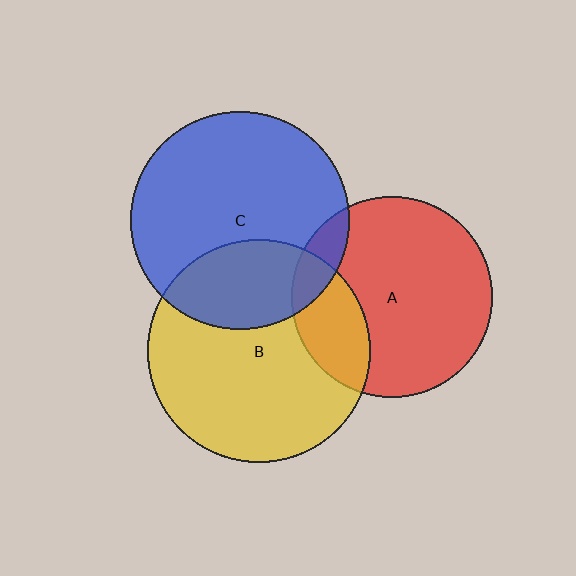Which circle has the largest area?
Circle B (yellow).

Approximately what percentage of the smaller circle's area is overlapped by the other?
Approximately 25%.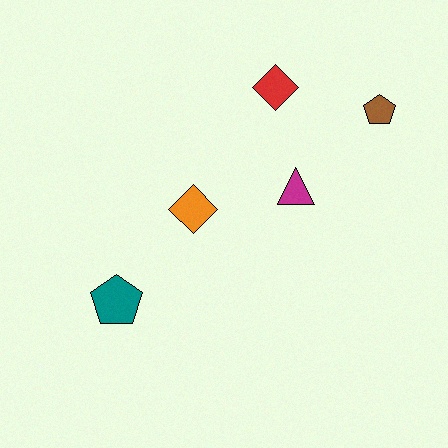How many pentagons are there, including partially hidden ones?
There are 2 pentagons.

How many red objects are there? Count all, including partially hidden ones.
There is 1 red object.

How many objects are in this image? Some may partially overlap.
There are 5 objects.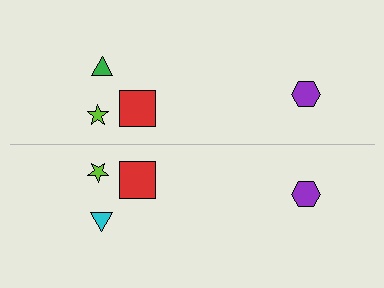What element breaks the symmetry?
The cyan triangle on the bottom side breaks the symmetry — its mirror counterpart is green.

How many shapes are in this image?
There are 8 shapes in this image.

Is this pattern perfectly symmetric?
No, the pattern is not perfectly symmetric. The cyan triangle on the bottom side breaks the symmetry — its mirror counterpart is green.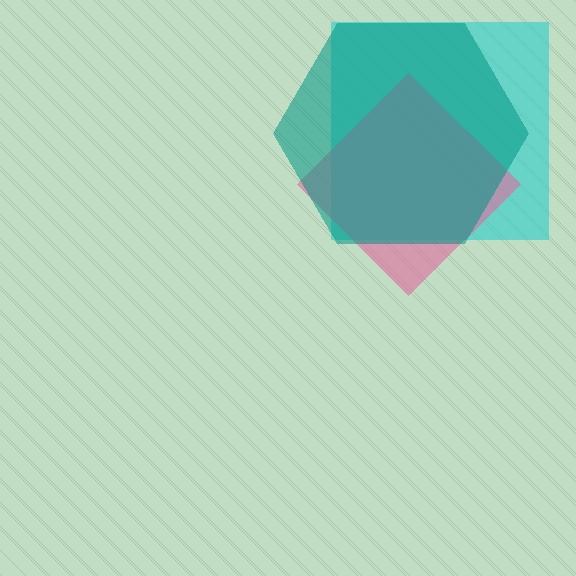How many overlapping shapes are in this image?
There are 3 overlapping shapes in the image.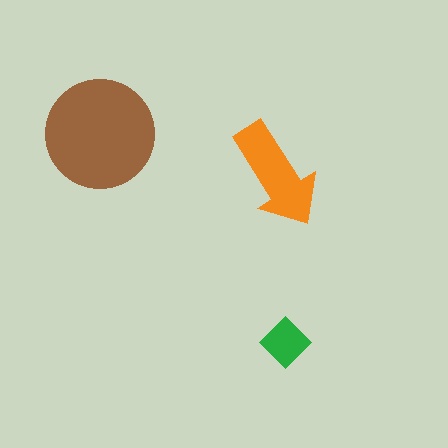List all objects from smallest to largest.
The green diamond, the orange arrow, the brown circle.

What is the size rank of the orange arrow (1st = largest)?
2nd.